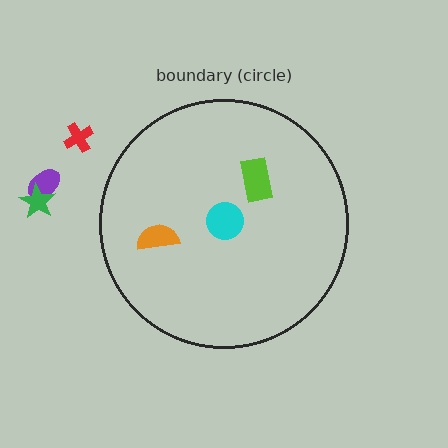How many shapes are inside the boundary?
3 inside, 3 outside.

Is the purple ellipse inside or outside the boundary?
Outside.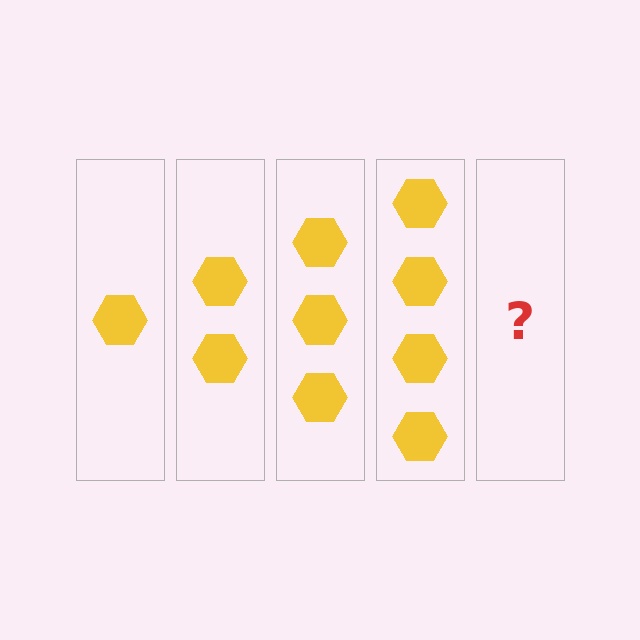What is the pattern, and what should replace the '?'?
The pattern is that each step adds one more hexagon. The '?' should be 5 hexagons.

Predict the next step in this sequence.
The next step is 5 hexagons.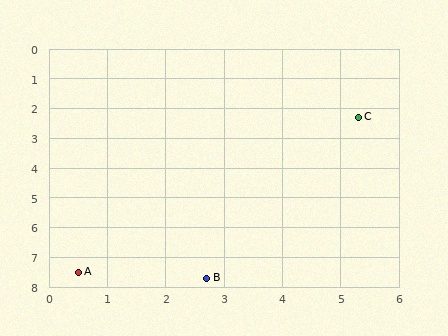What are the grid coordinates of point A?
Point A is at approximately (0.5, 7.5).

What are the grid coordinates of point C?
Point C is at approximately (5.3, 2.3).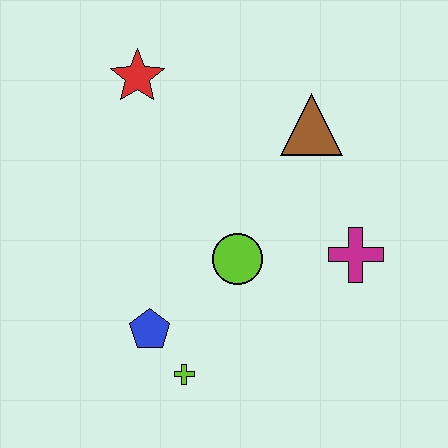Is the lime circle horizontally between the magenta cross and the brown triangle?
No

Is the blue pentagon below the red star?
Yes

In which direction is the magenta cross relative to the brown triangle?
The magenta cross is below the brown triangle.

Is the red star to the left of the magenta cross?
Yes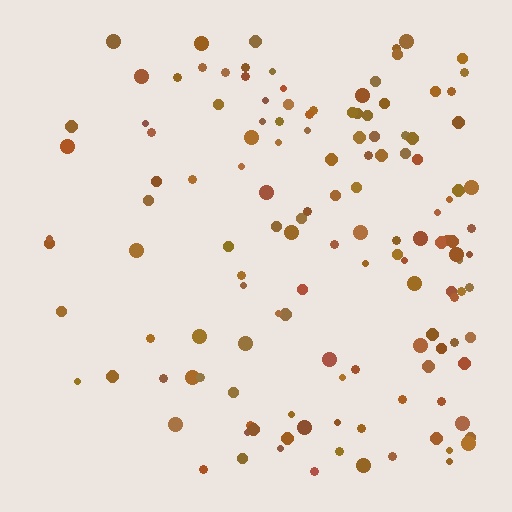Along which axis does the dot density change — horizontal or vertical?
Horizontal.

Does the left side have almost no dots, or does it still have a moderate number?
Still a moderate number, just noticeably fewer than the right.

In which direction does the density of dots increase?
From left to right, with the right side densest.